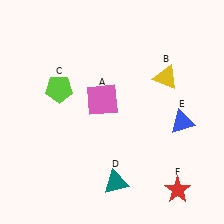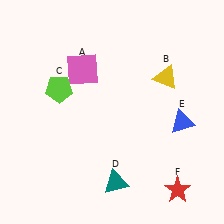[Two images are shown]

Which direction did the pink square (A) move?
The pink square (A) moved up.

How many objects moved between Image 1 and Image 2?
1 object moved between the two images.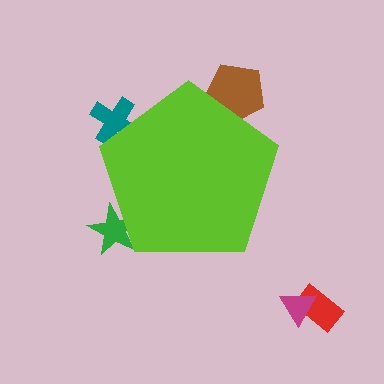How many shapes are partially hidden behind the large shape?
3 shapes are partially hidden.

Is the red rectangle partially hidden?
No, the red rectangle is fully visible.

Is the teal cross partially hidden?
Yes, the teal cross is partially hidden behind the lime pentagon.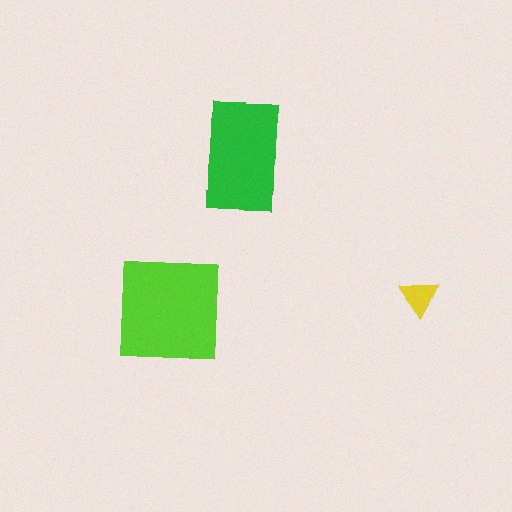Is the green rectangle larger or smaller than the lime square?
Smaller.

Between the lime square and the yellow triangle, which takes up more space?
The lime square.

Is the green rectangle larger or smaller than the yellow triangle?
Larger.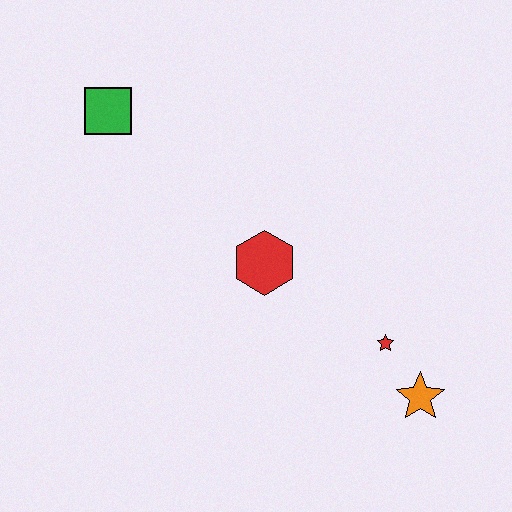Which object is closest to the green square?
The red hexagon is closest to the green square.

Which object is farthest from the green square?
The orange star is farthest from the green square.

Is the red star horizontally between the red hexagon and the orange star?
Yes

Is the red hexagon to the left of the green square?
No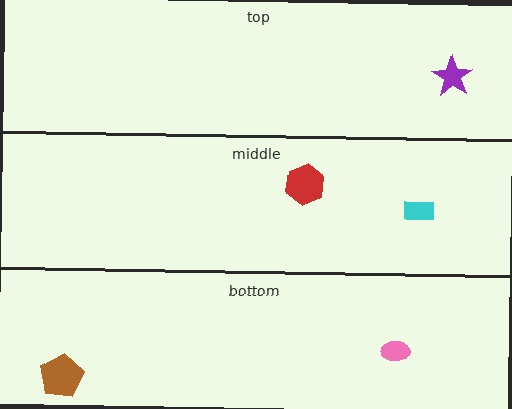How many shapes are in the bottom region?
2.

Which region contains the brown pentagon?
The bottom region.